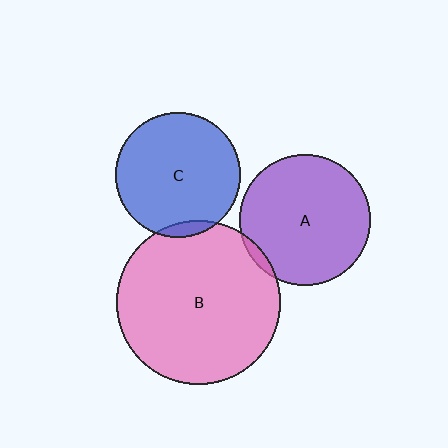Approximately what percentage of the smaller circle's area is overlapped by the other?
Approximately 5%.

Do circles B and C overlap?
Yes.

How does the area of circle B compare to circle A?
Approximately 1.6 times.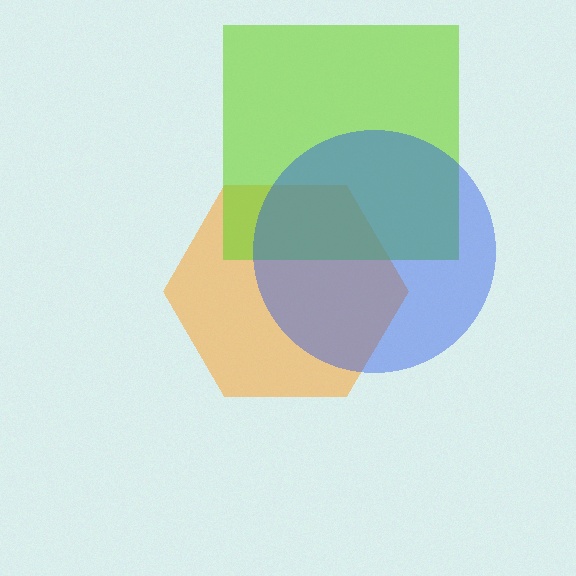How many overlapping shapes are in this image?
There are 3 overlapping shapes in the image.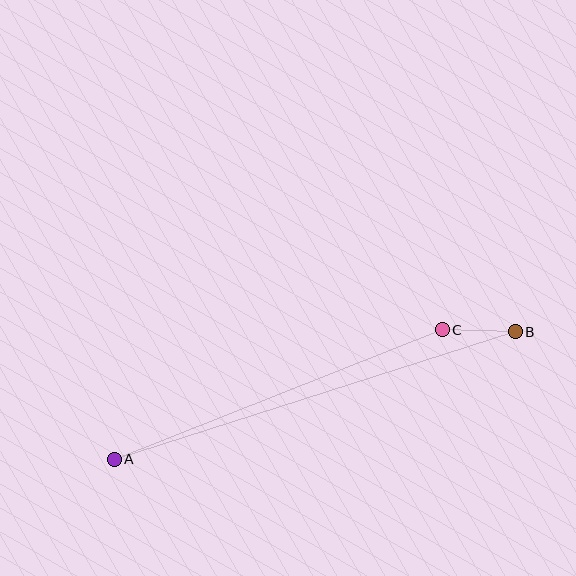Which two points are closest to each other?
Points B and C are closest to each other.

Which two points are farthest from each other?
Points A and B are farthest from each other.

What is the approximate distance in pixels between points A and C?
The distance between A and C is approximately 353 pixels.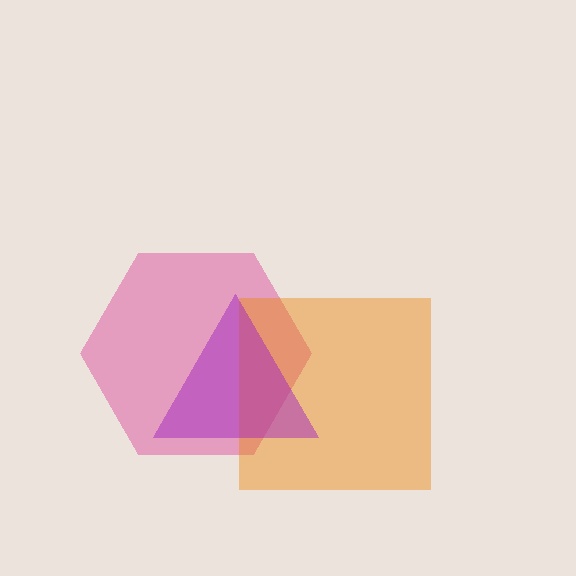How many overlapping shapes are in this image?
There are 3 overlapping shapes in the image.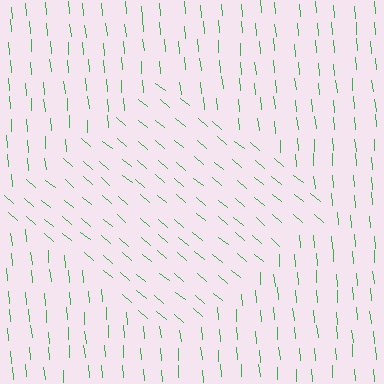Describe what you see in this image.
The image is filled with small green line segments. A diamond region in the image has lines oriented differently from the surrounding lines, creating a visible texture boundary.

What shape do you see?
I see a diamond.